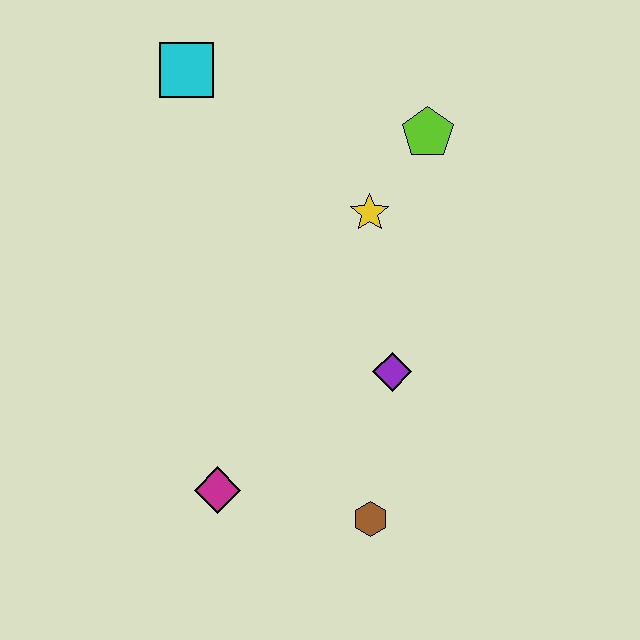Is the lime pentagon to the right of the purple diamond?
Yes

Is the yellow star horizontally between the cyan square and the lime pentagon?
Yes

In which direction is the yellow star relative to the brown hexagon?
The yellow star is above the brown hexagon.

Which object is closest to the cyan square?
The yellow star is closest to the cyan square.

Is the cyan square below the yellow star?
No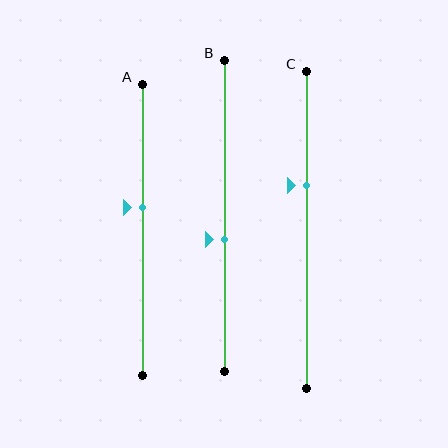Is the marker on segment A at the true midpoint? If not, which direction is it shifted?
No, the marker on segment A is shifted upward by about 8% of the segment length.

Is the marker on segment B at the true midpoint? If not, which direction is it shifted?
No, the marker on segment B is shifted downward by about 8% of the segment length.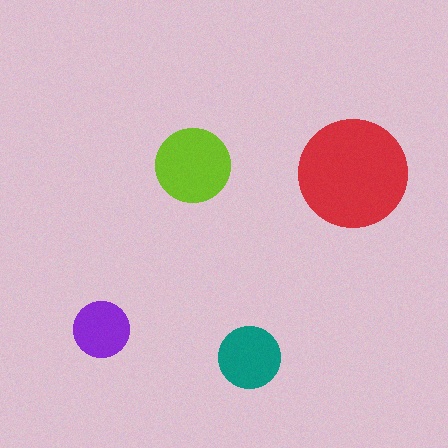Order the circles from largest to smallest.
the red one, the lime one, the teal one, the purple one.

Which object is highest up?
The lime circle is topmost.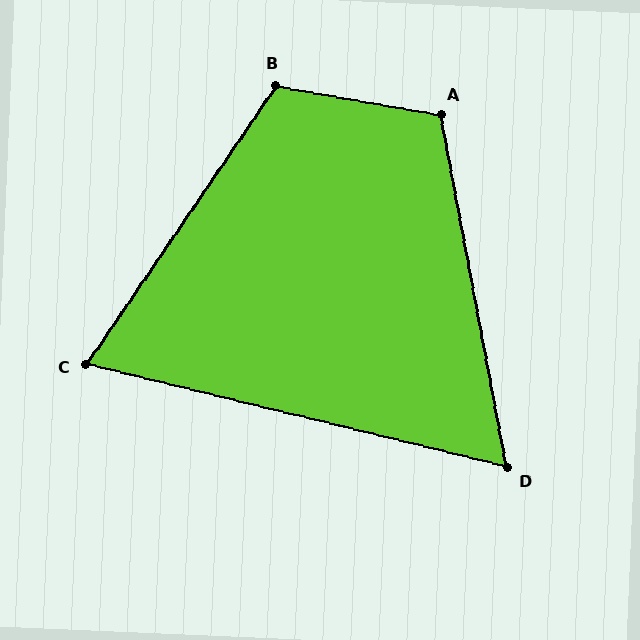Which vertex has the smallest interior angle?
D, at approximately 66 degrees.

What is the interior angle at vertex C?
Approximately 69 degrees (acute).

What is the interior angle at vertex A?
Approximately 111 degrees (obtuse).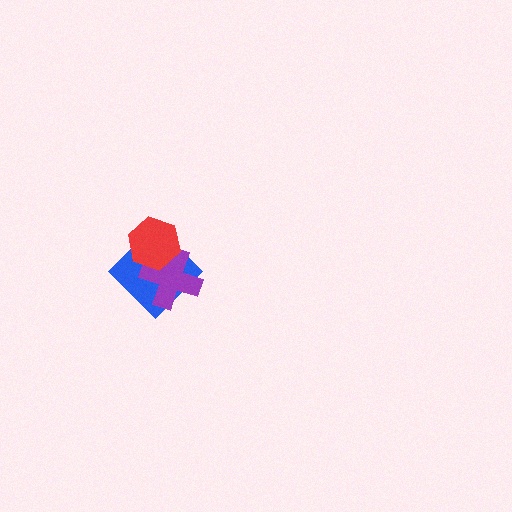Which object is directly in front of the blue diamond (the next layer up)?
The purple cross is directly in front of the blue diamond.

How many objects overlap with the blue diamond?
2 objects overlap with the blue diamond.